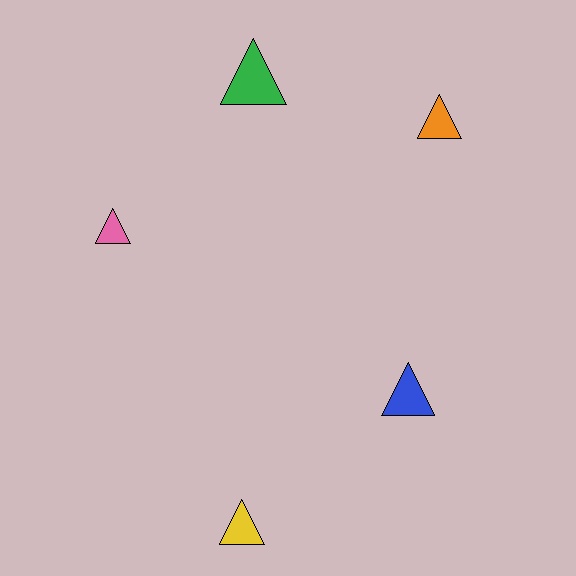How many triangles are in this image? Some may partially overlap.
There are 5 triangles.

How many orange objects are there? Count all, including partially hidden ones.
There is 1 orange object.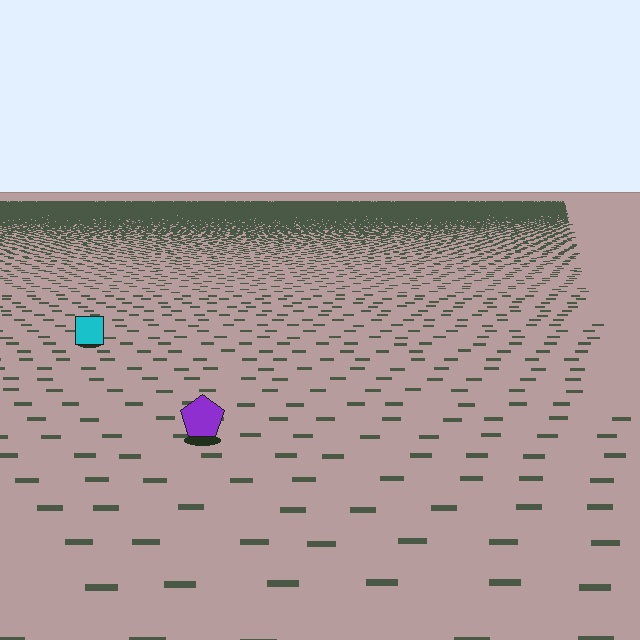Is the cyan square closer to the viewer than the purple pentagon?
No. The purple pentagon is closer — you can tell from the texture gradient: the ground texture is coarser near it.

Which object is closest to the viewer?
The purple pentagon is closest. The texture marks near it are larger and more spread out.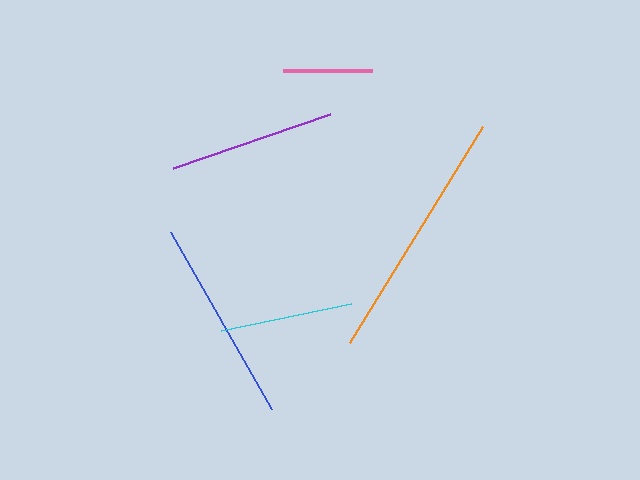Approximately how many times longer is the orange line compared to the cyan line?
The orange line is approximately 1.9 times the length of the cyan line.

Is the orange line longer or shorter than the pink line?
The orange line is longer than the pink line.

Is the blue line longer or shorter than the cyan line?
The blue line is longer than the cyan line.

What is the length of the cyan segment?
The cyan segment is approximately 133 pixels long.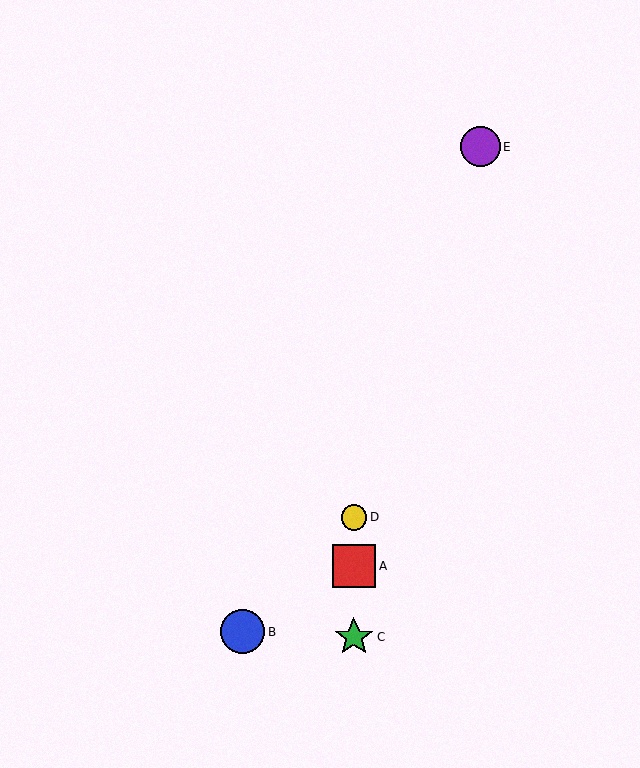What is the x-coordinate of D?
Object D is at x≈354.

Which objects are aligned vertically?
Objects A, C, D are aligned vertically.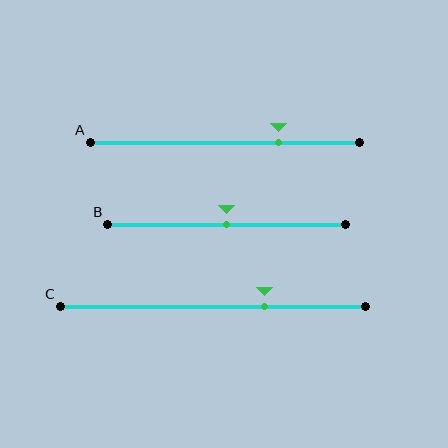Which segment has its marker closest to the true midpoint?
Segment B has its marker closest to the true midpoint.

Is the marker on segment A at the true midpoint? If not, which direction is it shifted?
No, the marker on segment A is shifted to the right by about 20% of the segment length.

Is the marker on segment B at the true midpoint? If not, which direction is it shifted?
Yes, the marker on segment B is at the true midpoint.